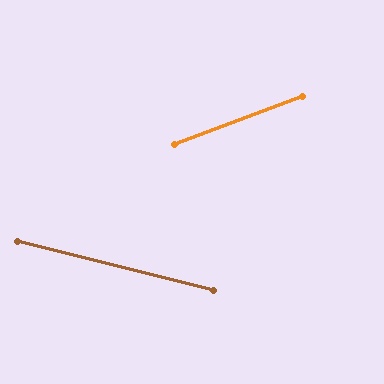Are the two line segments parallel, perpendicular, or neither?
Neither parallel nor perpendicular — they differ by about 35°.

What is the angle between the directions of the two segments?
Approximately 35 degrees.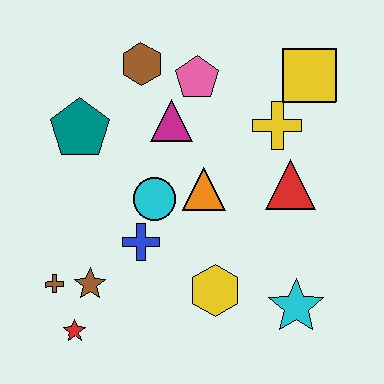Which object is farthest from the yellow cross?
The red star is farthest from the yellow cross.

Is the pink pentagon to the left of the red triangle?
Yes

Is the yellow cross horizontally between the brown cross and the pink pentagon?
No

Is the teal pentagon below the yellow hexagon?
No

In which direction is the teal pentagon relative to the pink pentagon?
The teal pentagon is to the left of the pink pentagon.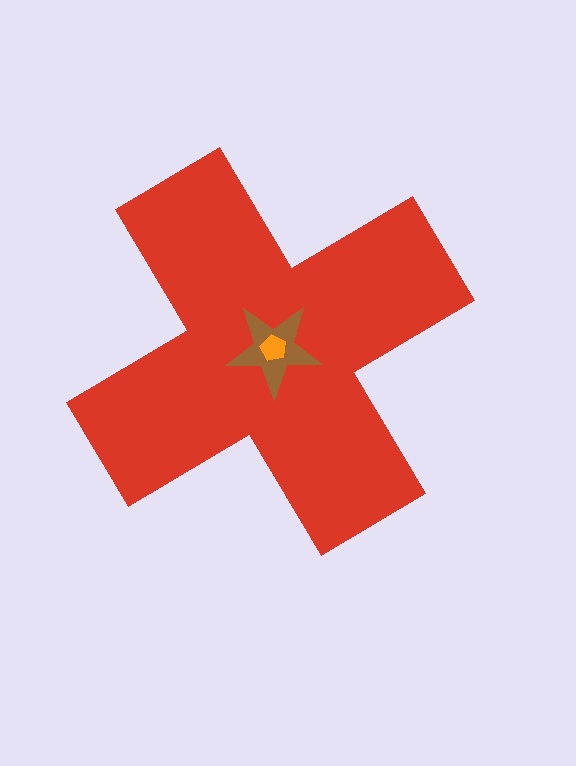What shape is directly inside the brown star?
The orange pentagon.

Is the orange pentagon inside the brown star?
Yes.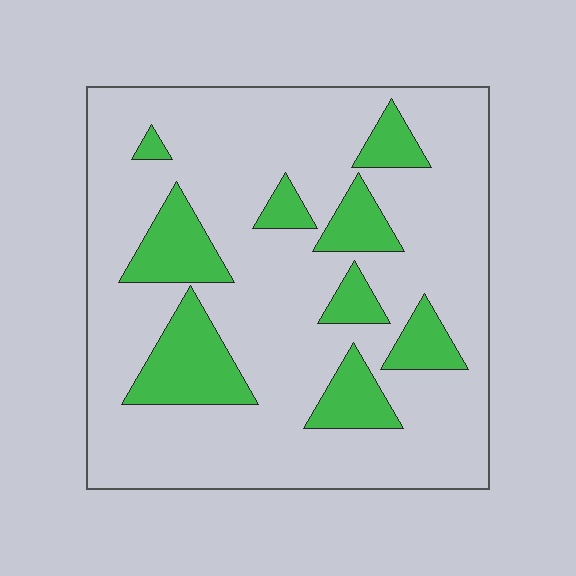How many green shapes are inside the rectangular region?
9.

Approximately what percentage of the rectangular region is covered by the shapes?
Approximately 20%.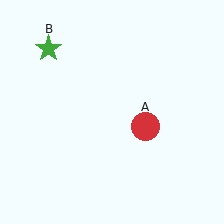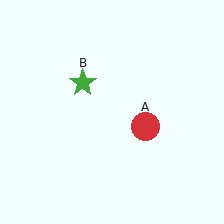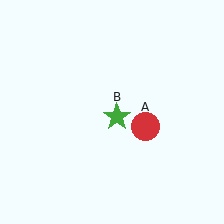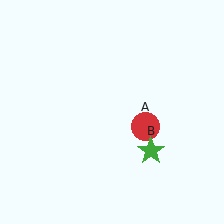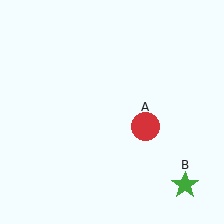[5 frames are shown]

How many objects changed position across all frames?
1 object changed position: green star (object B).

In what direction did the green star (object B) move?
The green star (object B) moved down and to the right.